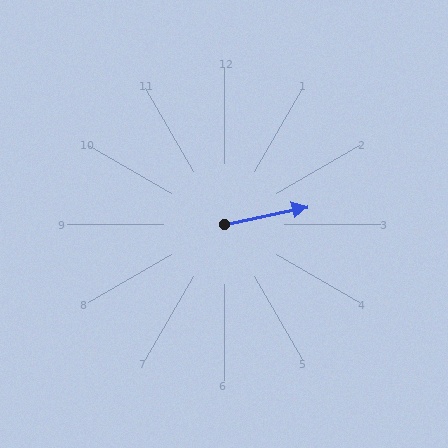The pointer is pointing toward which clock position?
Roughly 3 o'clock.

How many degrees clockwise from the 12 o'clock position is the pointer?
Approximately 78 degrees.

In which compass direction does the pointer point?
East.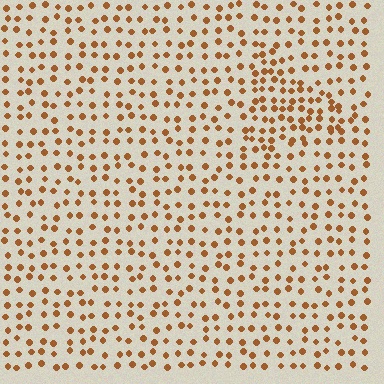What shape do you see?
I see a triangle.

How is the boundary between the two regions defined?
The boundary is defined by a change in element density (approximately 1.7x ratio). All elements are the same color, size, and shape.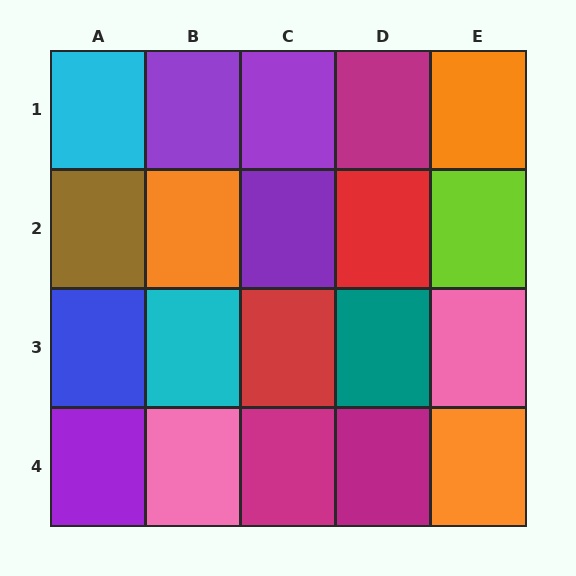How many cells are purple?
4 cells are purple.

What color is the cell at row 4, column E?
Orange.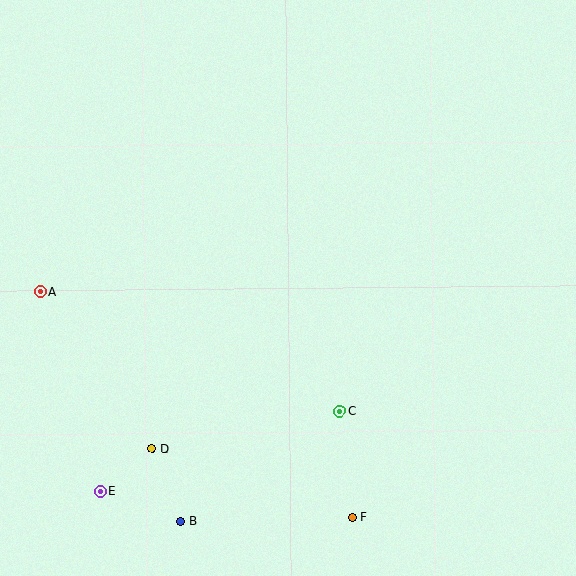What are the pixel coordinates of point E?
Point E is at (100, 491).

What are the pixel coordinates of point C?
Point C is at (340, 411).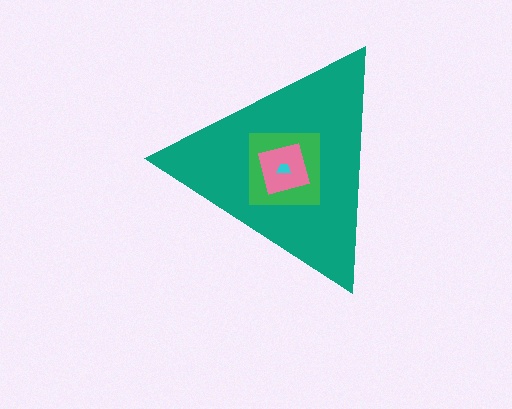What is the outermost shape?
The teal triangle.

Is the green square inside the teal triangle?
Yes.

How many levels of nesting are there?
4.